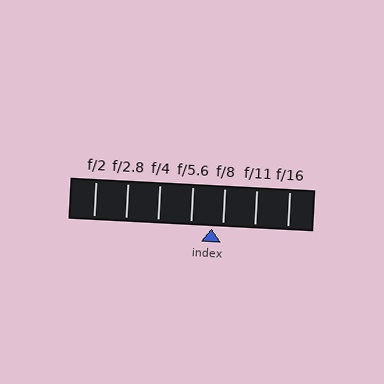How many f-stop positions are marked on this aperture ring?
There are 7 f-stop positions marked.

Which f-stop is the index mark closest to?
The index mark is closest to f/8.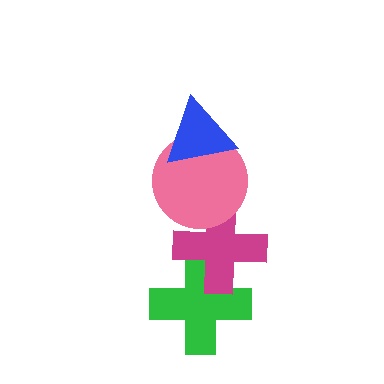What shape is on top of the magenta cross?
The pink circle is on top of the magenta cross.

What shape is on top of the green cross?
The magenta cross is on top of the green cross.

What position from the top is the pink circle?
The pink circle is 2nd from the top.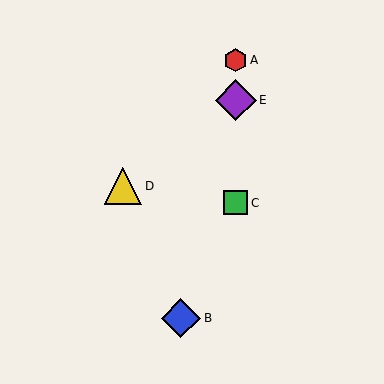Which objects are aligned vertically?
Objects A, C, E are aligned vertically.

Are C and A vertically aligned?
Yes, both are at x≈236.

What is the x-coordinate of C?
Object C is at x≈236.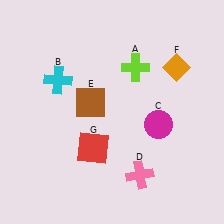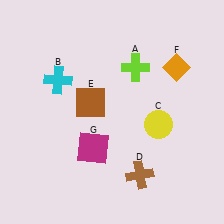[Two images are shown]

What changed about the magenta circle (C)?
In Image 1, C is magenta. In Image 2, it changed to yellow.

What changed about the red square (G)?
In Image 1, G is red. In Image 2, it changed to magenta.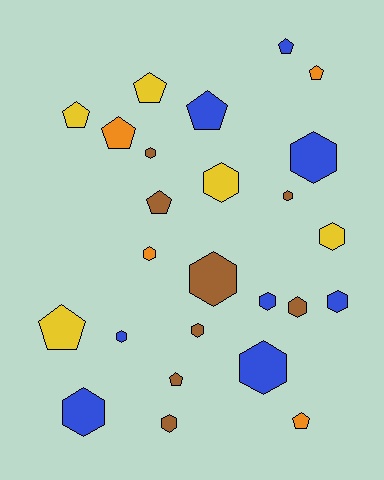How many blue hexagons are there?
There are 6 blue hexagons.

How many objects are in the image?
There are 25 objects.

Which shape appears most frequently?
Hexagon, with 15 objects.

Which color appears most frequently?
Blue, with 8 objects.